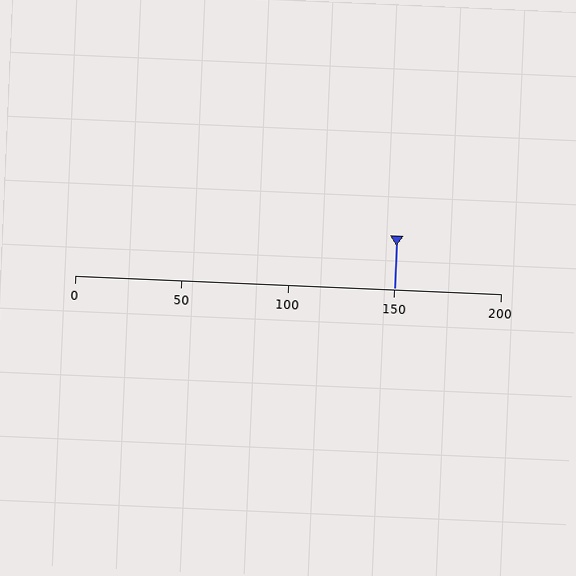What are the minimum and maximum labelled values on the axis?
The axis runs from 0 to 200.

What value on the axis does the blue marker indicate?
The marker indicates approximately 150.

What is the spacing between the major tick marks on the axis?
The major ticks are spaced 50 apart.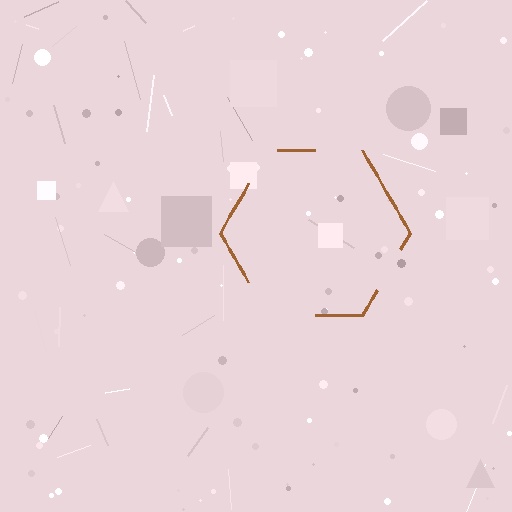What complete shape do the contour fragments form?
The contour fragments form a hexagon.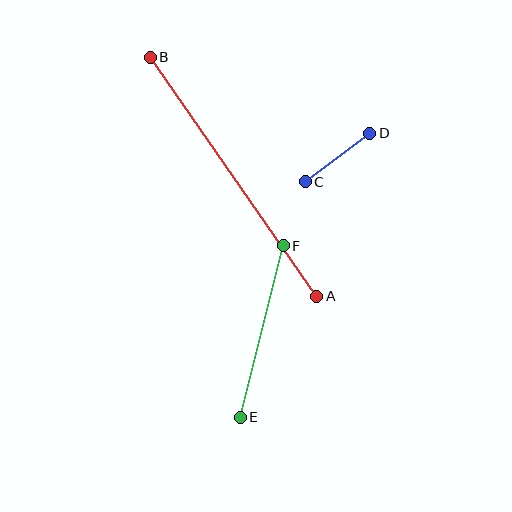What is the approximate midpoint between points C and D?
The midpoint is at approximately (337, 158) pixels.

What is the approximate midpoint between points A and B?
The midpoint is at approximately (234, 177) pixels.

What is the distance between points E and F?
The distance is approximately 176 pixels.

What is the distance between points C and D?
The distance is approximately 81 pixels.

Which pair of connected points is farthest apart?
Points A and B are farthest apart.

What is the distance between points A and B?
The distance is approximately 292 pixels.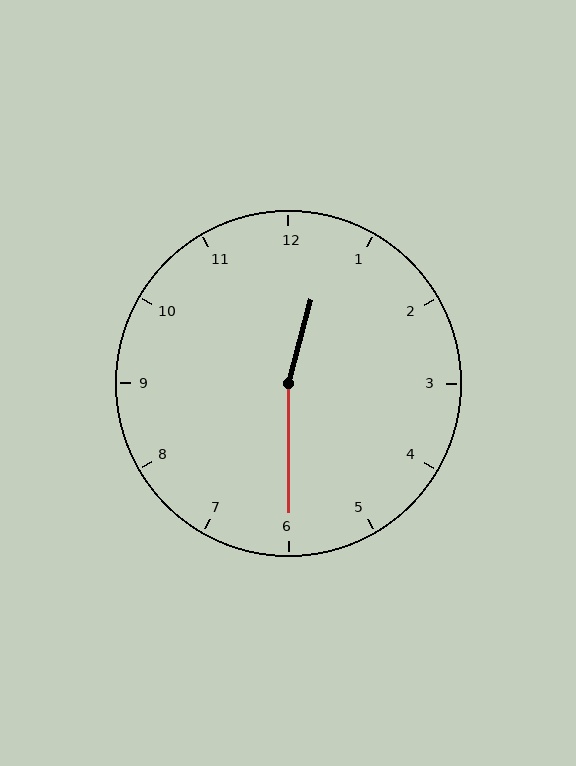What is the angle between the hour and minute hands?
Approximately 165 degrees.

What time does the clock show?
12:30.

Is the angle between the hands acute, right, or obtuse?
It is obtuse.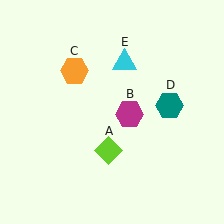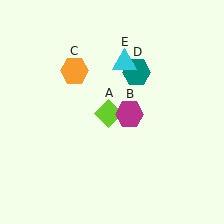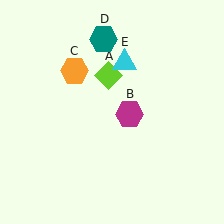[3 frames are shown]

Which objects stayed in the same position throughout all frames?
Magenta hexagon (object B) and orange hexagon (object C) and cyan triangle (object E) remained stationary.